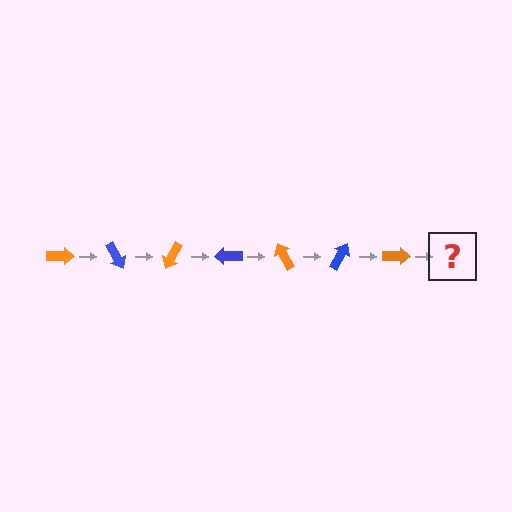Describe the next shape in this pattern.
It should be a blue arrow, rotated 420 degrees from the start.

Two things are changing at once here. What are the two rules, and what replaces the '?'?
The two rules are that it rotates 60 degrees each step and the color cycles through orange and blue. The '?' should be a blue arrow, rotated 420 degrees from the start.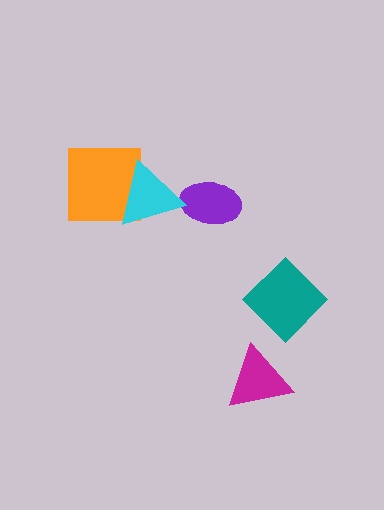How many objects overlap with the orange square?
1 object overlaps with the orange square.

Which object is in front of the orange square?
The cyan triangle is in front of the orange square.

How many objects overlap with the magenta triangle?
0 objects overlap with the magenta triangle.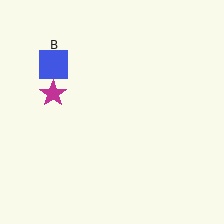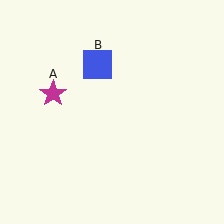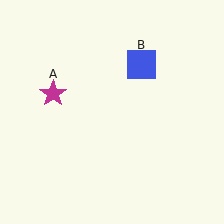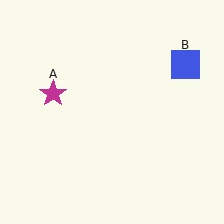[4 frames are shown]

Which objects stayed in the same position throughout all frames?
Magenta star (object A) remained stationary.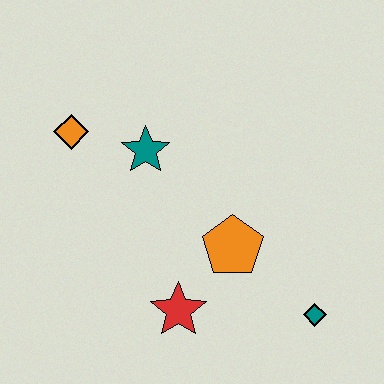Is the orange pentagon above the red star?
Yes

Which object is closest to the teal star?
The orange diamond is closest to the teal star.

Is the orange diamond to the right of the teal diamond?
No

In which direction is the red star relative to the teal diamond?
The red star is to the left of the teal diamond.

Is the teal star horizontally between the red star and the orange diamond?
Yes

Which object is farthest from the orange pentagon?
The orange diamond is farthest from the orange pentagon.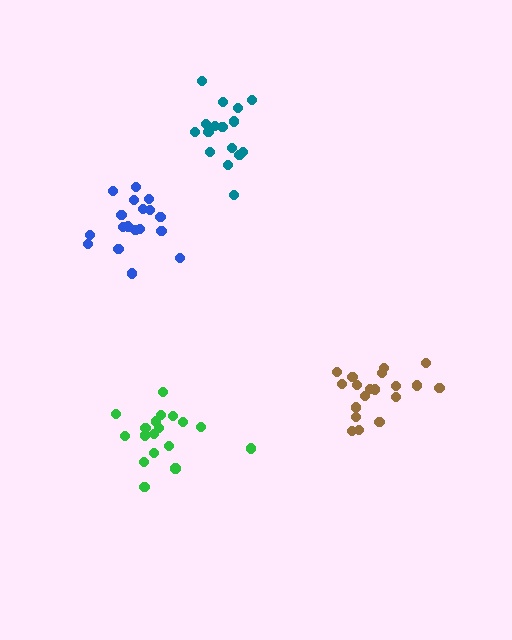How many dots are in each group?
Group 1: 18 dots, Group 2: 18 dots, Group 3: 16 dots, Group 4: 19 dots (71 total).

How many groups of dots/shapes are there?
There are 4 groups.